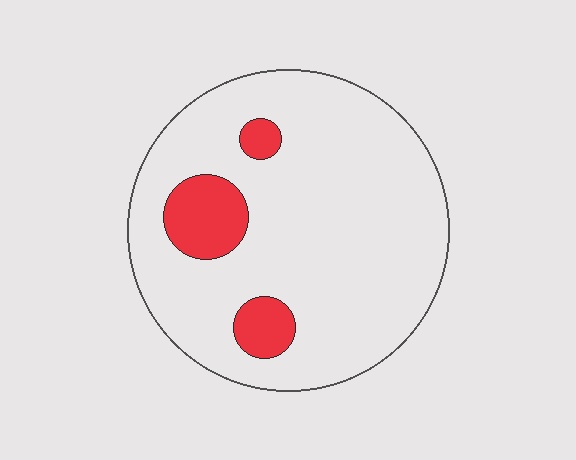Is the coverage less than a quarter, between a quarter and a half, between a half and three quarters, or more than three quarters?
Less than a quarter.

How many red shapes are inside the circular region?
3.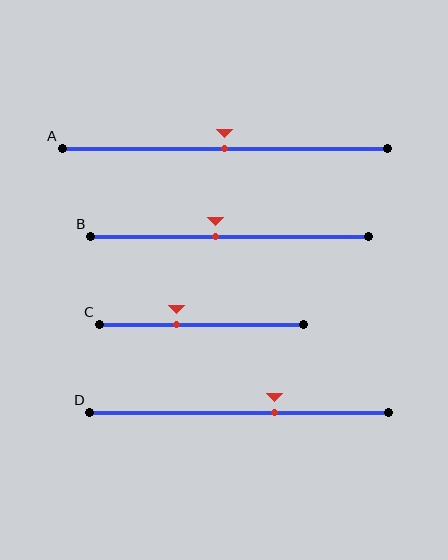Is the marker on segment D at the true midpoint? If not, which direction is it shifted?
No, the marker on segment D is shifted to the right by about 12% of the segment length.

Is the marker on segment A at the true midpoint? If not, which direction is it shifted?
Yes, the marker on segment A is at the true midpoint.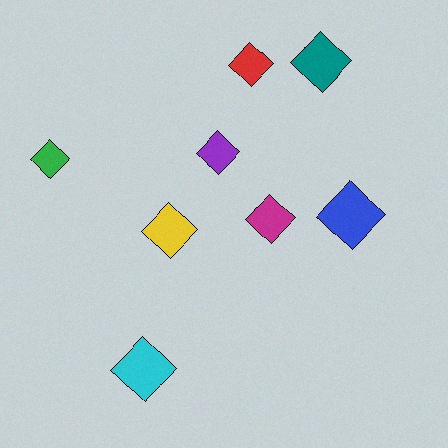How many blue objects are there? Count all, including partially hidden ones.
There is 1 blue object.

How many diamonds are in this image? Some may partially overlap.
There are 8 diamonds.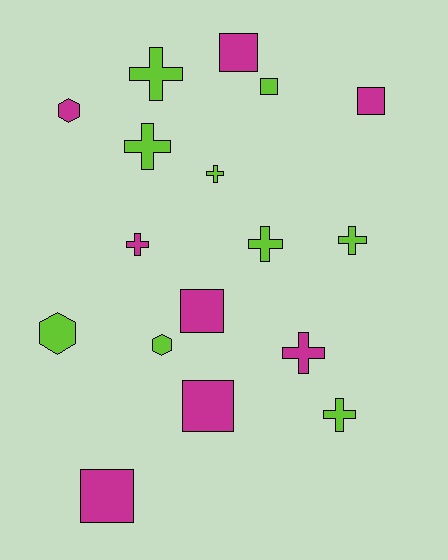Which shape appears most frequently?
Cross, with 8 objects.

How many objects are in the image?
There are 17 objects.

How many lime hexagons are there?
There are 2 lime hexagons.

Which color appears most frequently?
Lime, with 9 objects.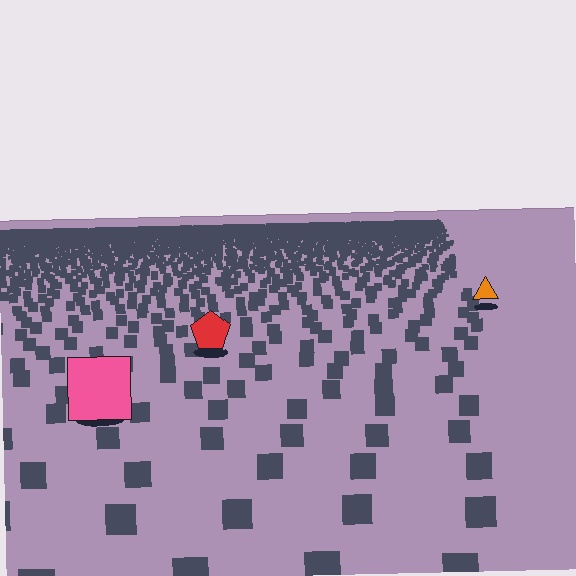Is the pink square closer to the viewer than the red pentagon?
Yes. The pink square is closer — you can tell from the texture gradient: the ground texture is coarser near it.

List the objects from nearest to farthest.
From nearest to farthest: the pink square, the red pentagon, the orange triangle.